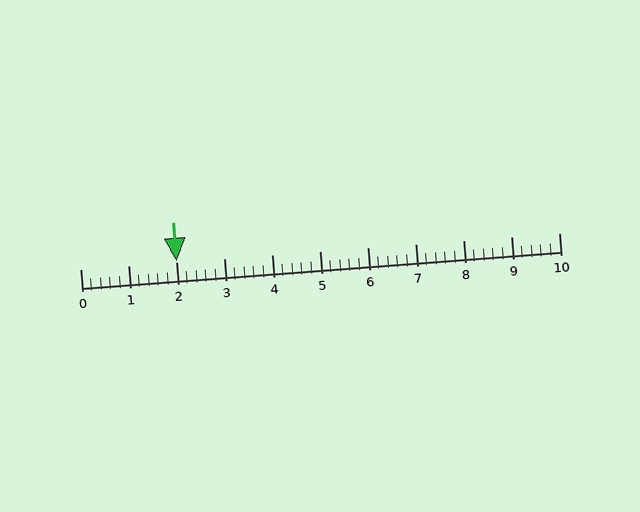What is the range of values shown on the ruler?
The ruler shows values from 0 to 10.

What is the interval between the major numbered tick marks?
The major tick marks are spaced 1 units apart.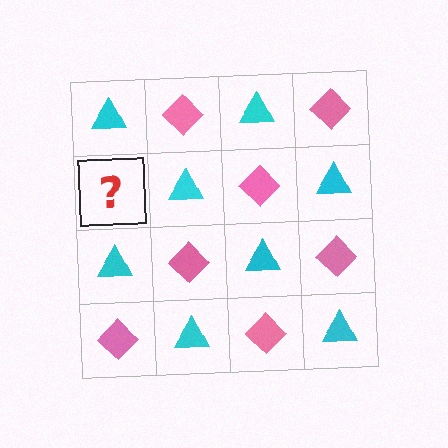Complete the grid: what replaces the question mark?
The question mark should be replaced with a pink diamond.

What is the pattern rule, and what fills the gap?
The rule is that it alternates cyan triangle and pink diamond in a checkerboard pattern. The gap should be filled with a pink diamond.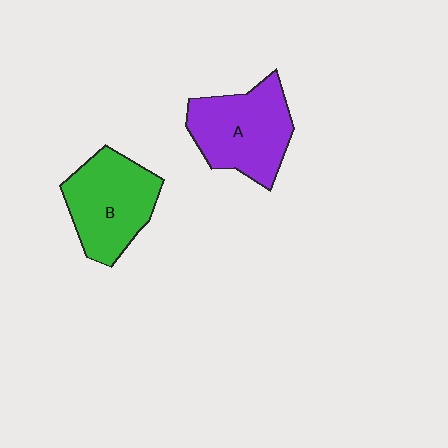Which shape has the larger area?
Shape A (purple).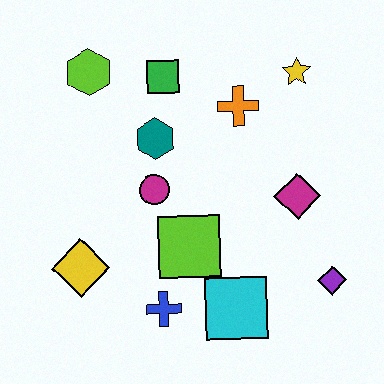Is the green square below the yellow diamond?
No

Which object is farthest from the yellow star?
The yellow diamond is farthest from the yellow star.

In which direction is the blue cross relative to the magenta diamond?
The blue cross is to the left of the magenta diamond.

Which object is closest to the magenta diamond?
The purple diamond is closest to the magenta diamond.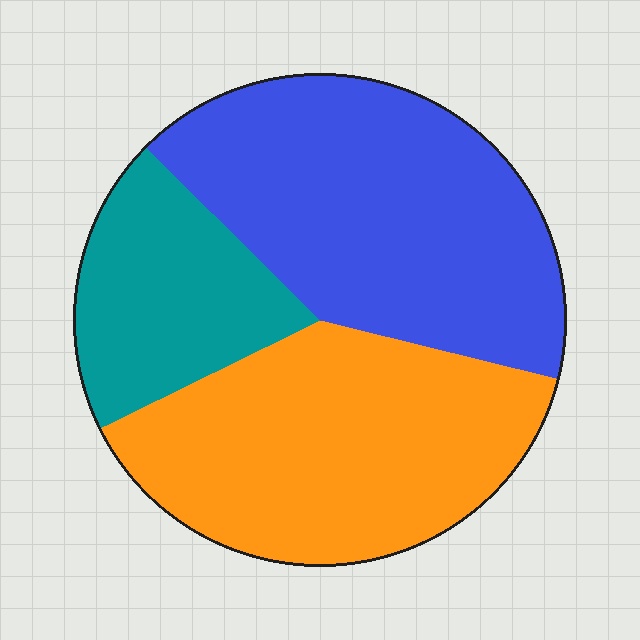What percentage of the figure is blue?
Blue takes up about two fifths (2/5) of the figure.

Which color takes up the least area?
Teal, at roughly 20%.